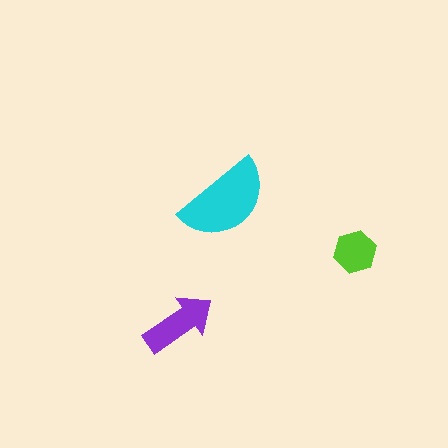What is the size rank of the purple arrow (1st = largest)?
2nd.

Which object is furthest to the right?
The lime hexagon is rightmost.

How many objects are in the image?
There are 3 objects in the image.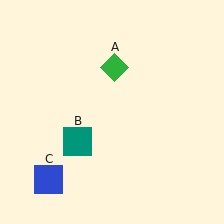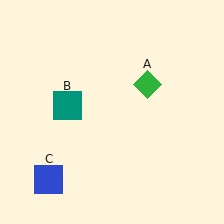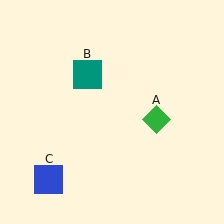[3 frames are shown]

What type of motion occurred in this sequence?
The green diamond (object A), teal square (object B) rotated clockwise around the center of the scene.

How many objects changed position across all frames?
2 objects changed position: green diamond (object A), teal square (object B).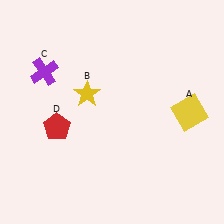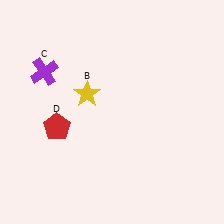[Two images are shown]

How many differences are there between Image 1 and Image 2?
There is 1 difference between the two images.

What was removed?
The yellow square (A) was removed in Image 2.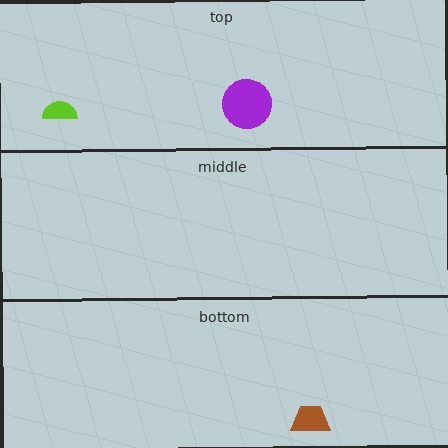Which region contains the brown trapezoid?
The bottom region.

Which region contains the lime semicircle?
The top region.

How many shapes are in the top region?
2.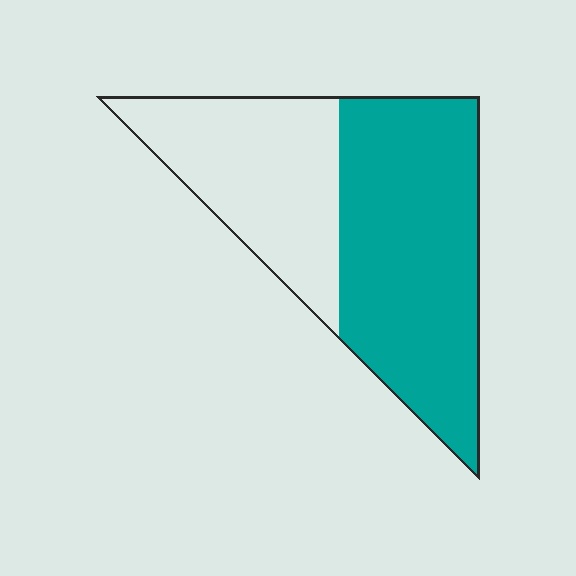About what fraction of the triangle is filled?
About three fifths (3/5).